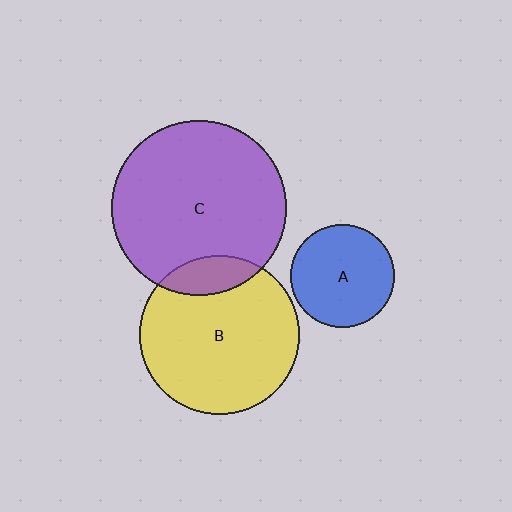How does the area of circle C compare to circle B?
Approximately 1.2 times.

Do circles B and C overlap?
Yes.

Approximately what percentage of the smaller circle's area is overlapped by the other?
Approximately 15%.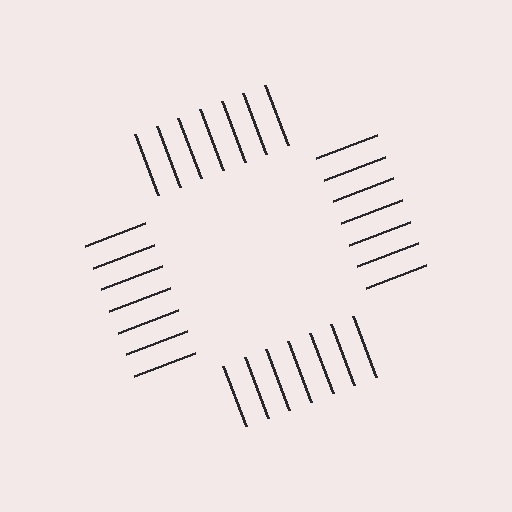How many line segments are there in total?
28 — 7 along each of the 4 edges.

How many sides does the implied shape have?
4 sides — the line-ends trace a square.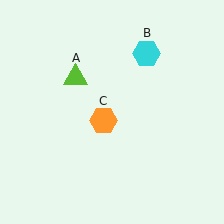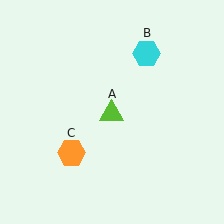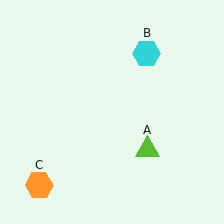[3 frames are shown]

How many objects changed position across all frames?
2 objects changed position: lime triangle (object A), orange hexagon (object C).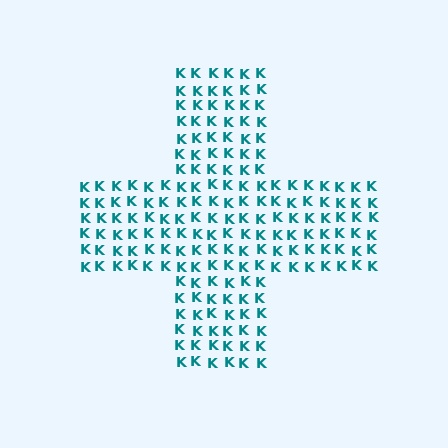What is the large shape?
The large shape is a cross.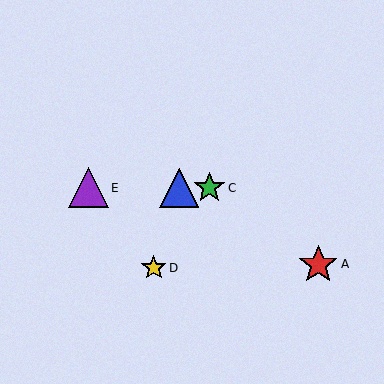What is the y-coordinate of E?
Object E is at y≈188.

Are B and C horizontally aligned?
Yes, both are at y≈188.